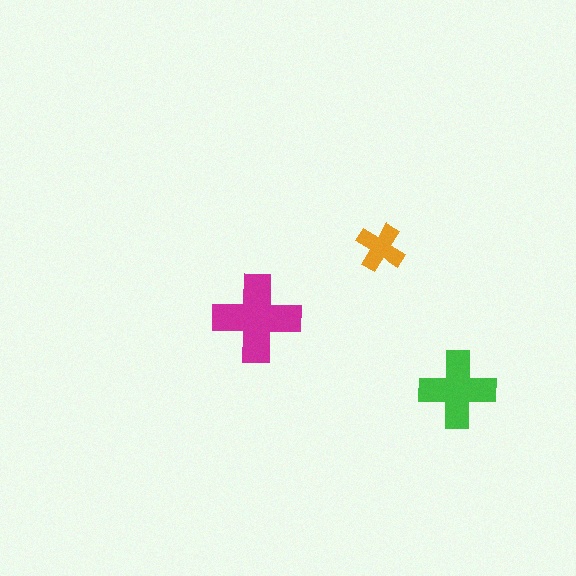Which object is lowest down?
The green cross is bottommost.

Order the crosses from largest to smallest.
the magenta one, the green one, the orange one.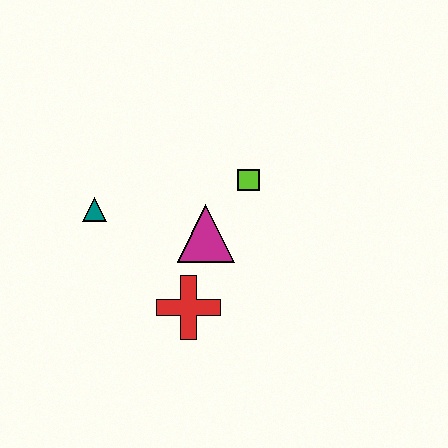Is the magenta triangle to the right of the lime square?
No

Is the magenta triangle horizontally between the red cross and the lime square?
Yes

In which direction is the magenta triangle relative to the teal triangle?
The magenta triangle is to the right of the teal triangle.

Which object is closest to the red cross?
The magenta triangle is closest to the red cross.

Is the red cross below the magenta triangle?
Yes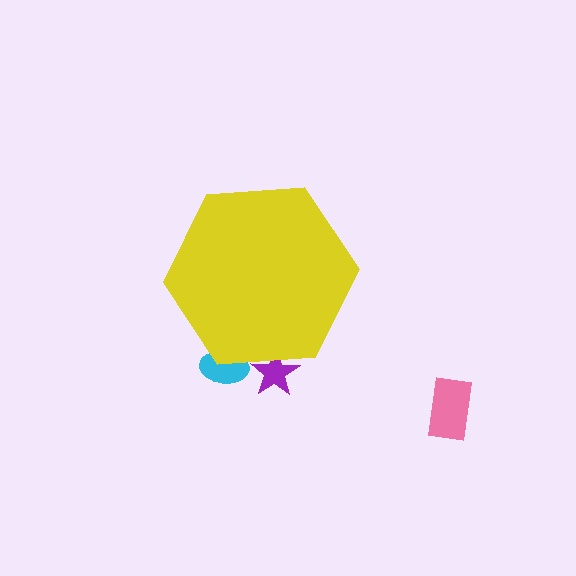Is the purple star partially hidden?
Yes, the purple star is partially hidden behind the yellow hexagon.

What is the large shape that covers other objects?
A yellow hexagon.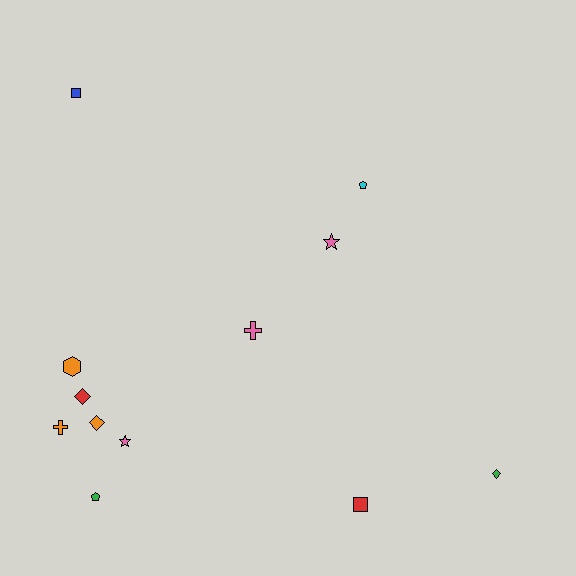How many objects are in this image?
There are 12 objects.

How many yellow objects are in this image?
There are no yellow objects.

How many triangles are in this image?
There are no triangles.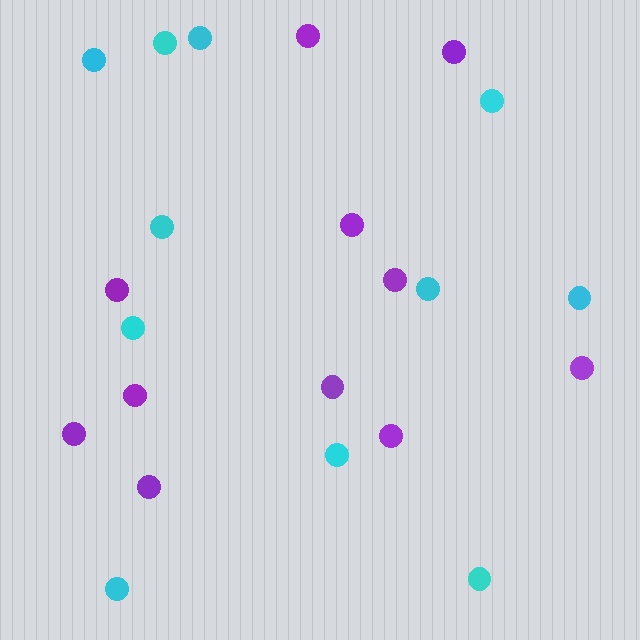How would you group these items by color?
There are 2 groups: one group of cyan circles (11) and one group of purple circles (11).